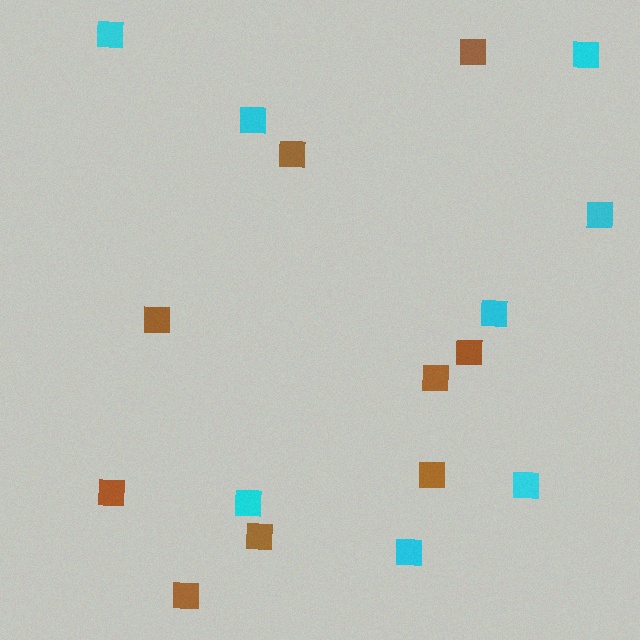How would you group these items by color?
There are 2 groups: one group of brown squares (9) and one group of cyan squares (8).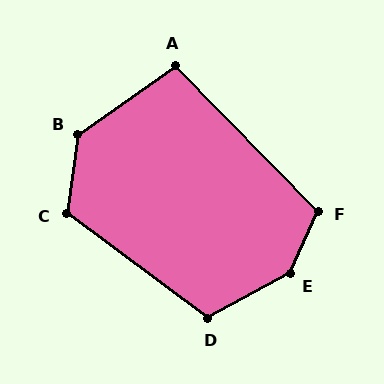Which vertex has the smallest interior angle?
A, at approximately 99 degrees.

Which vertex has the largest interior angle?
E, at approximately 143 degrees.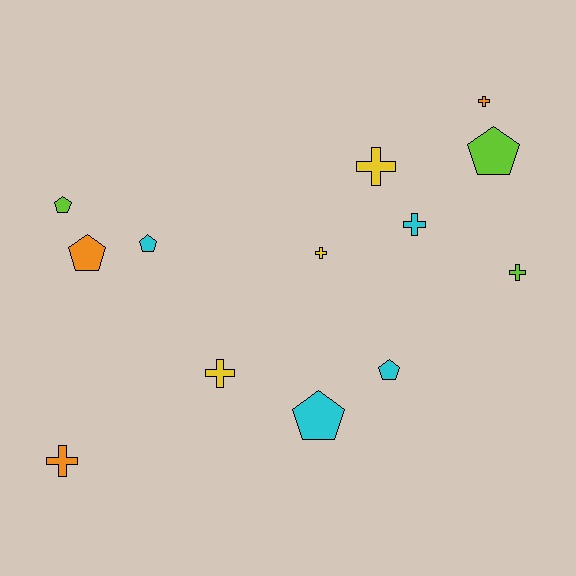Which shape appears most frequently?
Cross, with 7 objects.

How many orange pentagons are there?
There is 1 orange pentagon.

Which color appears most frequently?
Cyan, with 4 objects.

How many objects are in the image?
There are 13 objects.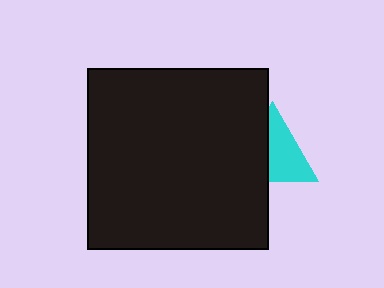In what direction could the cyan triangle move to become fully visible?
The cyan triangle could move right. That would shift it out from behind the black square entirely.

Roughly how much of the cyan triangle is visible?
About half of it is visible (roughly 56%).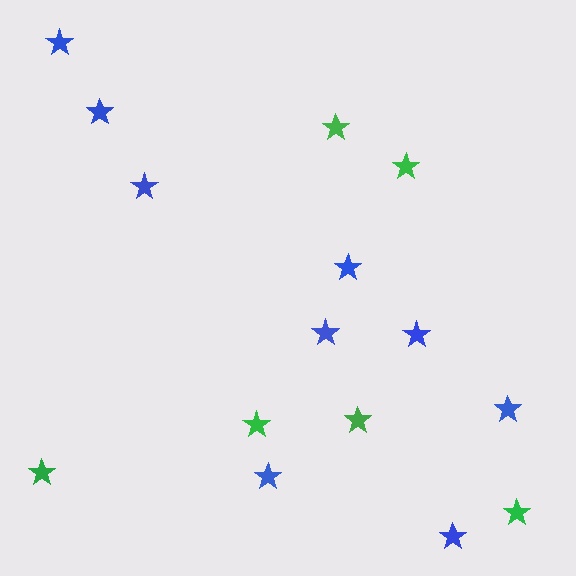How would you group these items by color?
There are 2 groups: one group of green stars (6) and one group of blue stars (9).